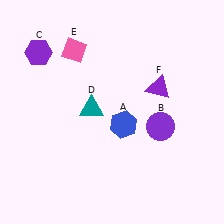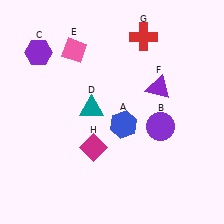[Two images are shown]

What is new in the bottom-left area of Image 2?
A magenta diamond (H) was added in the bottom-left area of Image 2.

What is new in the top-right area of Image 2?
A red cross (G) was added in the top-right area of Image 2.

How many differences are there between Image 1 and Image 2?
There are 2 differences between the two images.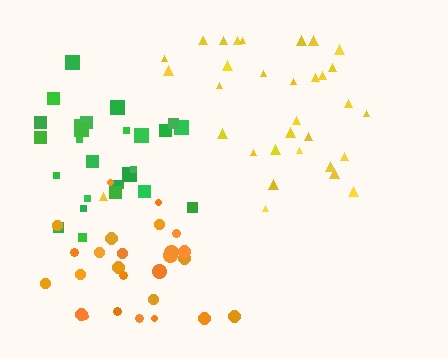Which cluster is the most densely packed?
Green.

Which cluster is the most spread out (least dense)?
Yellow.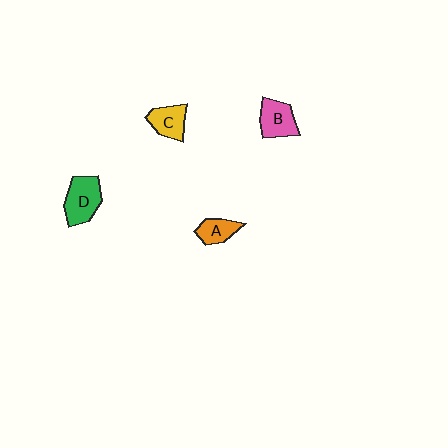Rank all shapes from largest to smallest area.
From largest to smallest: D (green), B (pink), C (yellow), A (orange).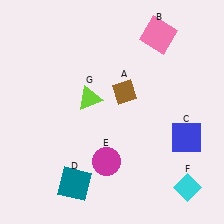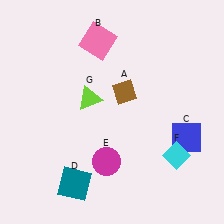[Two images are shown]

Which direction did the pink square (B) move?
The pink square (B) moved left.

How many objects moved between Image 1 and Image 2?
2 objects moved between the two images.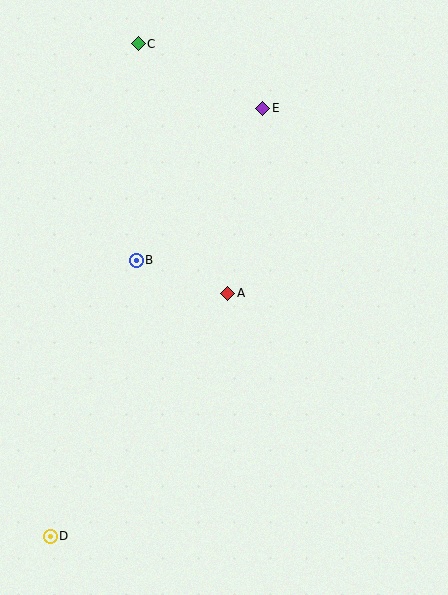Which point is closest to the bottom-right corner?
Point A is closest to the bottom-right corner.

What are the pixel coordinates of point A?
Point A is at (228, 293).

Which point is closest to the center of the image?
Point A at (228, 293) is closest to the center.